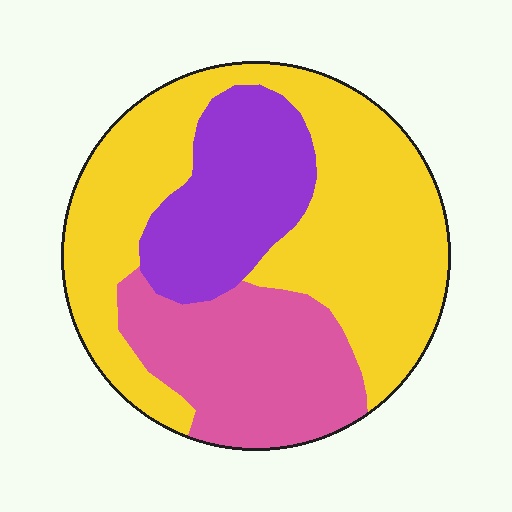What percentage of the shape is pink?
Pink takes up about one quarter (1/4) of the shape.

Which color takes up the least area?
Purple, at roughly 20%.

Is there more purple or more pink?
Pink.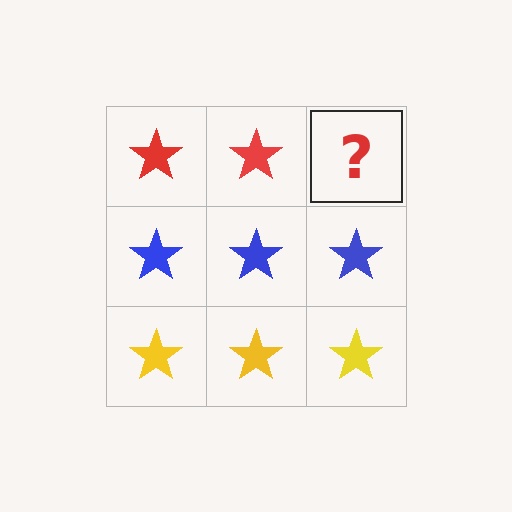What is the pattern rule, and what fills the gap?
The rule is that each row has a consistent color. The gap should be filled with a red star.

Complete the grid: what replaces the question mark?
The question mark should be replaced with a red star.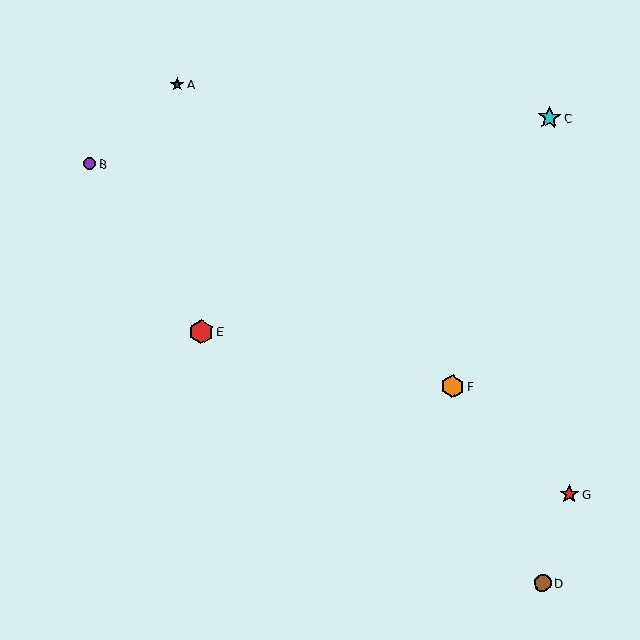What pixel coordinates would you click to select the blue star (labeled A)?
Click at (177, 84) to select the blue star A.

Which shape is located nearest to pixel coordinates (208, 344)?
The red hexagon (labeled E) at (201, 332) is nearest to that location.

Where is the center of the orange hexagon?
The center of the orange hexagon is at (452, 386).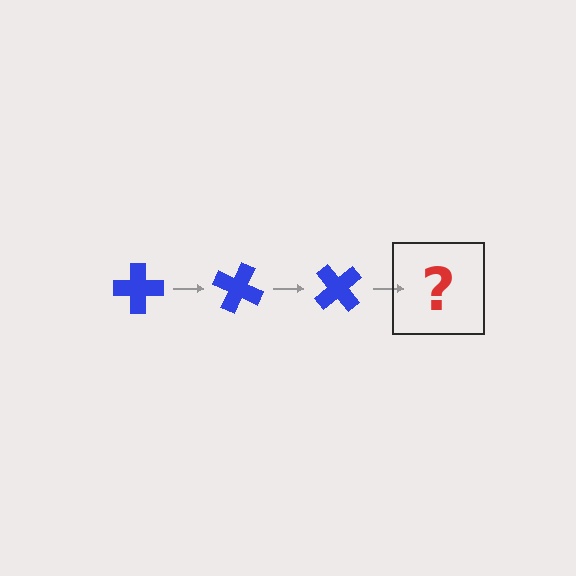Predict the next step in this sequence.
The next step is a blue cross rotated 75 degrees.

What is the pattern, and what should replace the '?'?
The pattern is that the cross rotates 25 degrees each step. The '?' should be a blue cross rotated 75 degrees.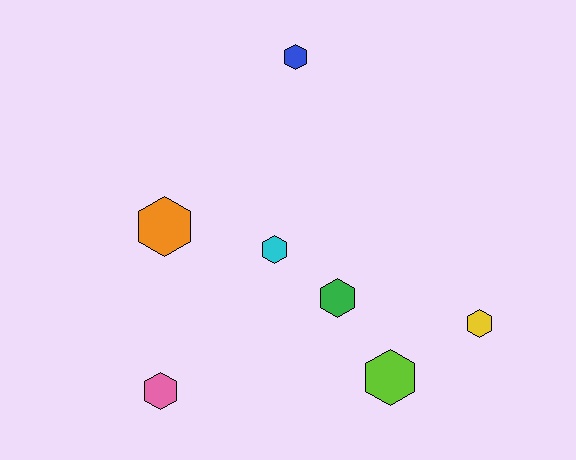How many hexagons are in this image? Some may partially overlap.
There are 7 hexagons.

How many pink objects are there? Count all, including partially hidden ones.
There is 1 pink object.